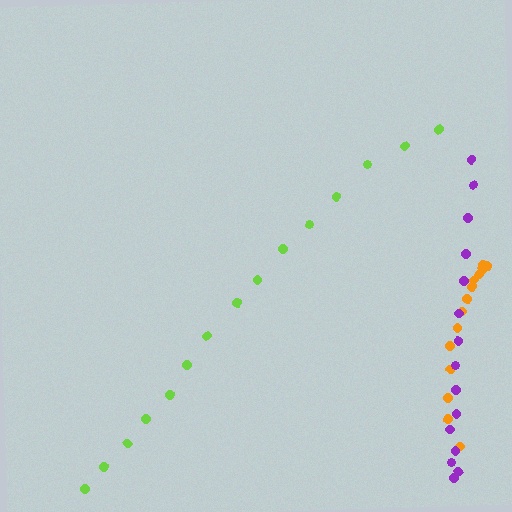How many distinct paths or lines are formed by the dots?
There are 3 distinct paths.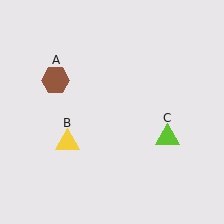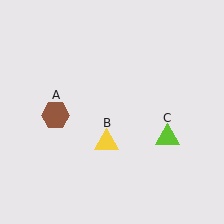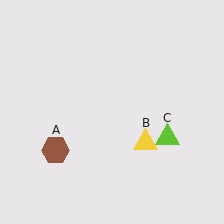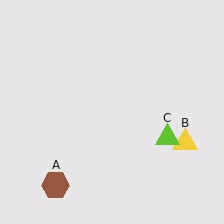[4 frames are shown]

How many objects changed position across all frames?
2 objects changed position: brown hexagon (object A), yellow triangle (object B).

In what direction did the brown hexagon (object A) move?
The brown hexagon (object A) moved down.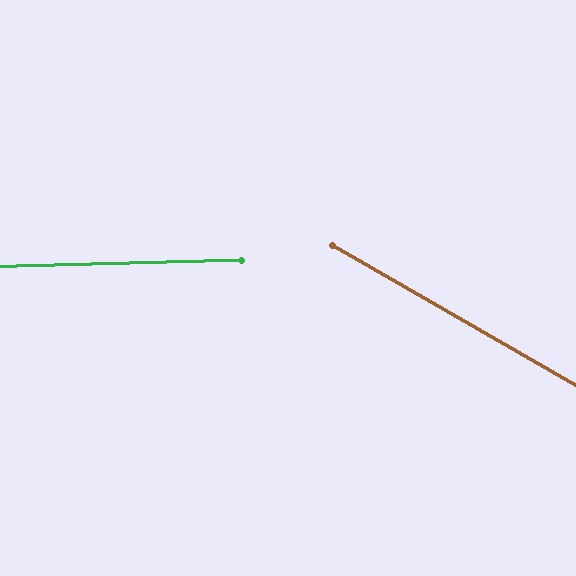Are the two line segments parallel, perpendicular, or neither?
Neither parallel nor perpendicular — they differ by about 31°.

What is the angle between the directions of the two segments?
Approximately 31 degrees.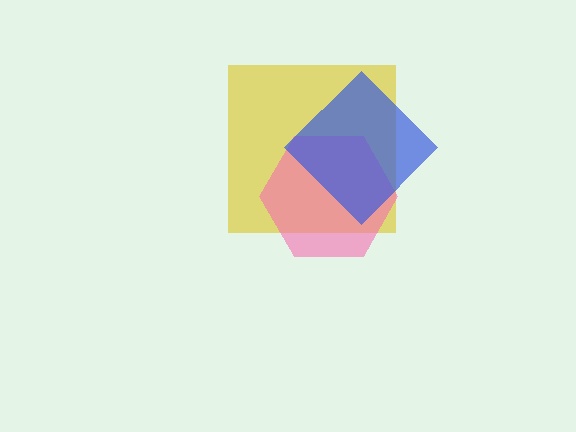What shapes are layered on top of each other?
The layered shapes are: a yellow square, a pink hexagon, a blue diamond.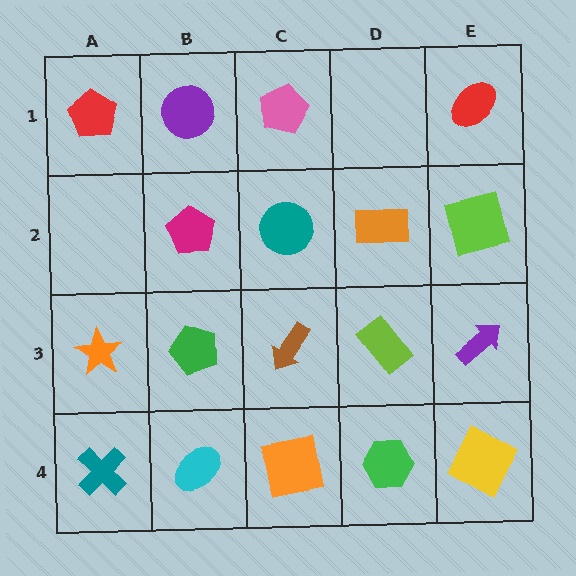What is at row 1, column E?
A red ellipse.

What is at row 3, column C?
A brown arrow.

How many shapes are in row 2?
4 shapes.